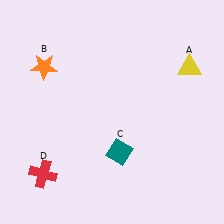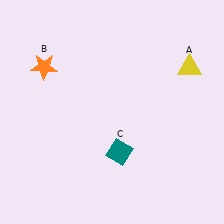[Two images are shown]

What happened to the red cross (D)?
The red cross (D) was removed in Image 2. It was in the bottom-left area of Image 1.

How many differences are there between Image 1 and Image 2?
There is 1 difference between the two images.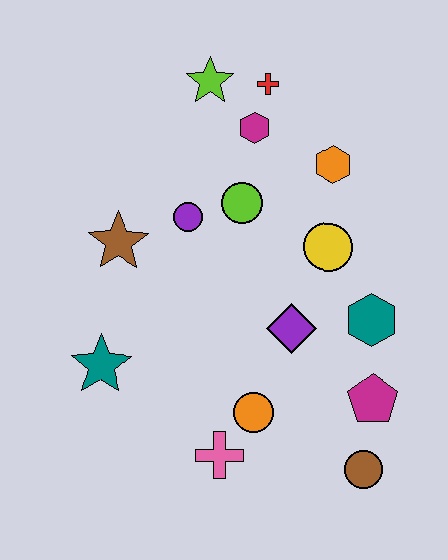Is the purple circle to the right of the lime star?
No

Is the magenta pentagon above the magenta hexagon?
No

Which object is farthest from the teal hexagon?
The lime star is farthest from the teal hexagon.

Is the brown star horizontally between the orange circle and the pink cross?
No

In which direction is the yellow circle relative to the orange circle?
The yellow circle is above the orange circle.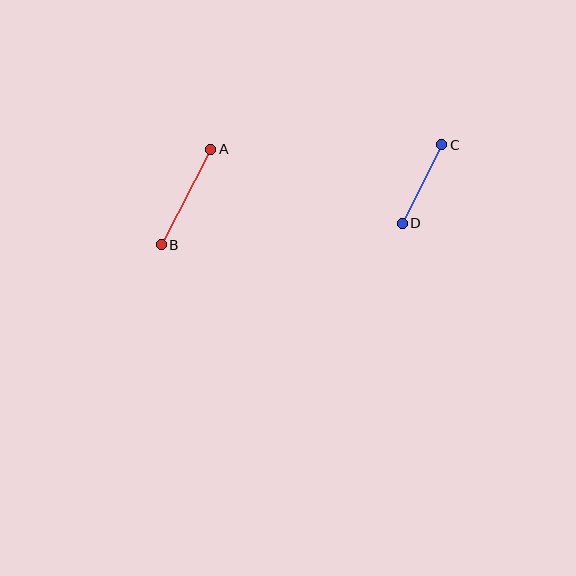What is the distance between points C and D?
The distance is approximately 88 pixels.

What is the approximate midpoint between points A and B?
The midpoint is at approximately (186, 197) pixels.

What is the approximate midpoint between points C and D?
The midpoint is at approximately (422, 184) pixels.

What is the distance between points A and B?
The distance is approximately 107 pixels.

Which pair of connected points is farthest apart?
Points A and B are farthest apart.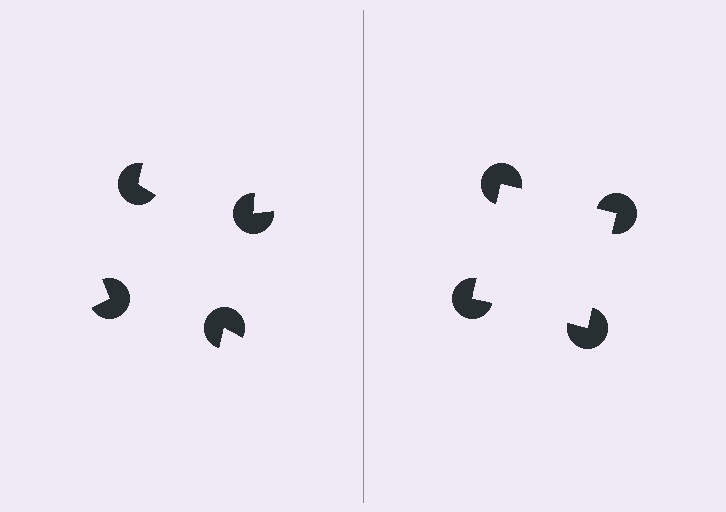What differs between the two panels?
The pac-man discs are positioned identically on both sides; only the wedge orientations differ. On the right they align to a square; on the left they are misaligned.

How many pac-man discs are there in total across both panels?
8 — 4 on each side.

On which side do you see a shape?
An illusory square appears on the right side. On the left side the wedge cuts are rotated, so no coherent shape forms.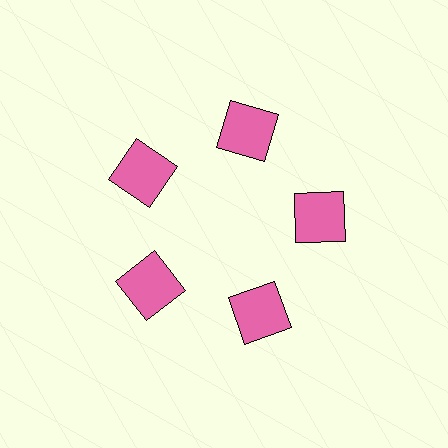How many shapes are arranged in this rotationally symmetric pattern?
There are 5 shapes, arranged in 5 groups of 1.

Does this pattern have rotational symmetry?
Yes, this pattern has 5-fold rotational symmetry. It looks the same after rotating 72 degrees around the center.